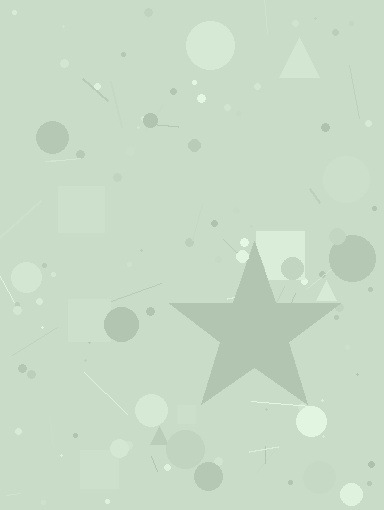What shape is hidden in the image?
A star is hidden in the image.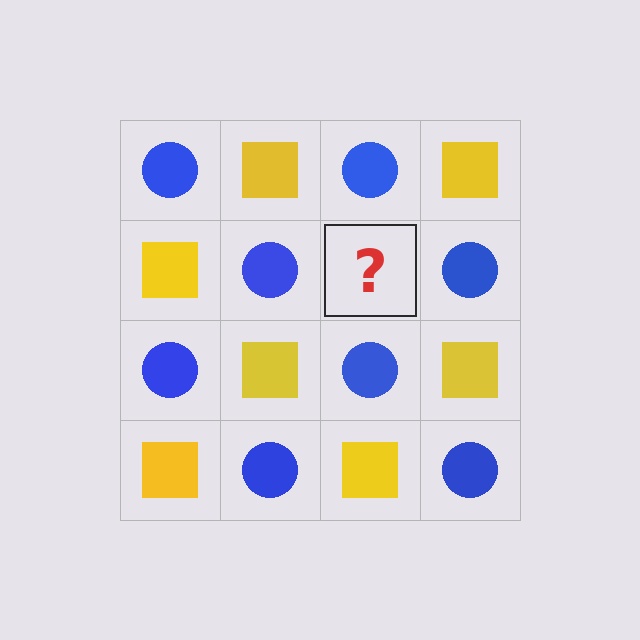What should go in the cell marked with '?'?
The missing cell should contain a yellow square.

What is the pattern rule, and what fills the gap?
The rule is that it alternates blue circle and yellow square in a checkerboard pattern. The gap should be filled with a yellow square.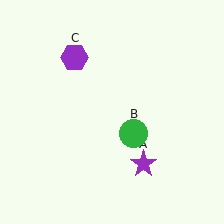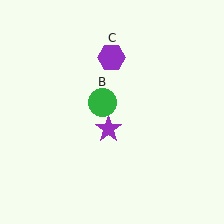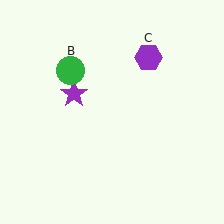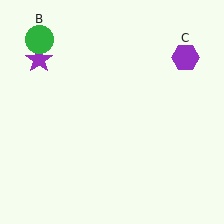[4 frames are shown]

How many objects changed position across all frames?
3 objects changed position: purple star (object A), green circle (object B), purple hexagon (object C).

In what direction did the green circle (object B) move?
The green circle (object B) moved up and to the left.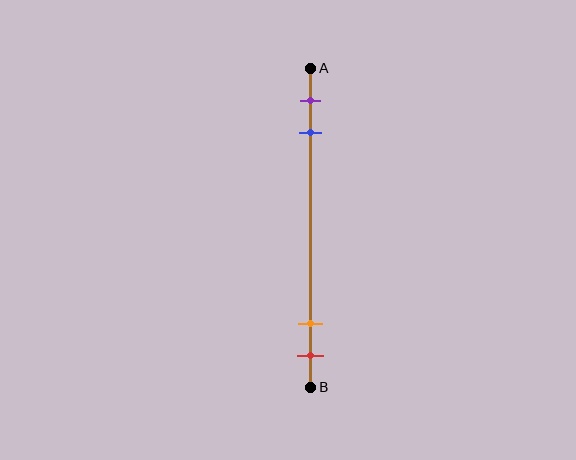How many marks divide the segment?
There are 4 marks dividing the segment.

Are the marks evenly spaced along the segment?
No, the marks are not evenly spaced.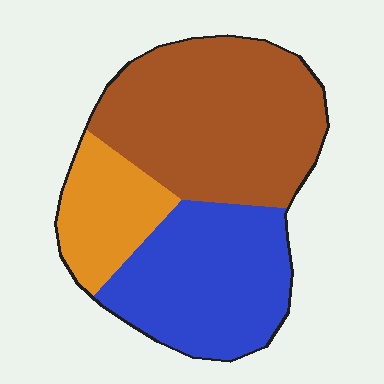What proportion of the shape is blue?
Blue covers about 35% of the shape.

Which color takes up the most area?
Brown, at roughly 45%.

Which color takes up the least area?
Orange, at roughly 20%.